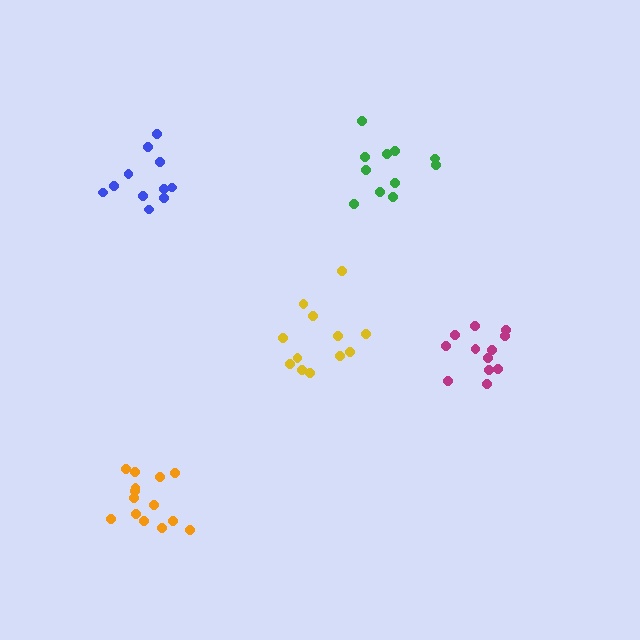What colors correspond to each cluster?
The clusters are colored: green, blue, yellow, orange, magenta.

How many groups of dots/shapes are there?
There are 5 groups.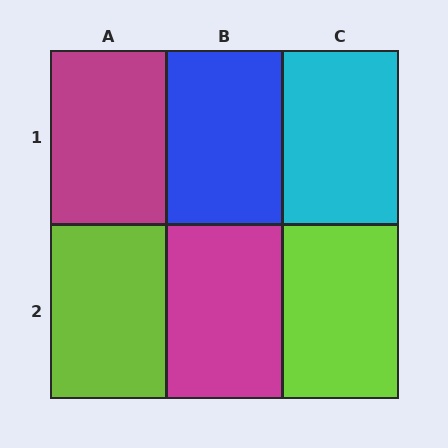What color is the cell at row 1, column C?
Cyan.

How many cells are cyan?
1 cell is cyan.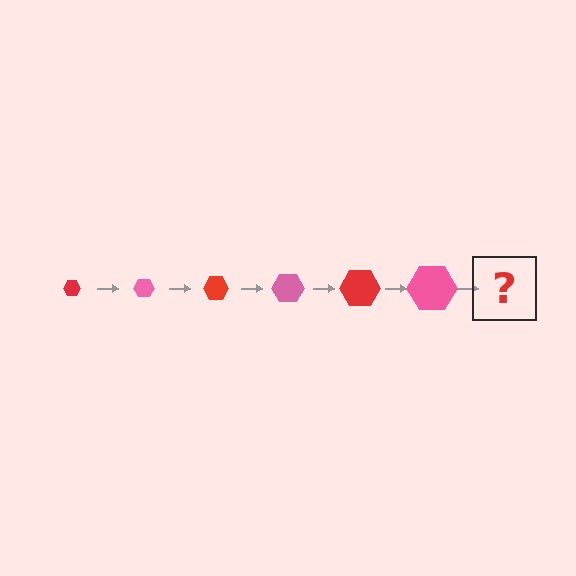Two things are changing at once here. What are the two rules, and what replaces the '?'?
The two rules are that the hexagon grows larger each step and the color cycles through red and pink. The '?' should be a red hexagon, larger than the previous one.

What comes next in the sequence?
The next element should be a red hexagon, larger than the previous one.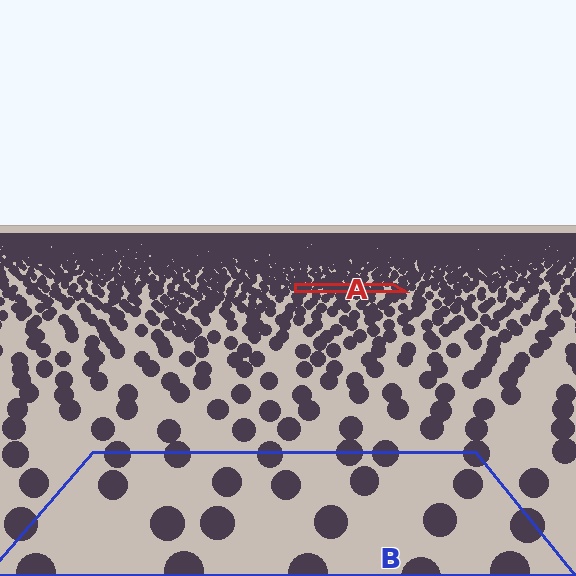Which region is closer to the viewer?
Region B is closer. The texture elements there are larger and more spread out.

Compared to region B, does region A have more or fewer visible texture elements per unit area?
Region A has more texture elements per unit area — they are packed more densely because it is farther away.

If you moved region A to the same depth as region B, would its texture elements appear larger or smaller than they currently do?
They would appear larger. At a closer depth, the same texture elements are projected at a bigger on-screen size.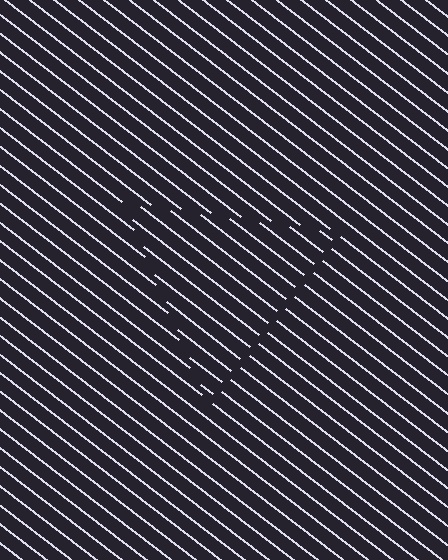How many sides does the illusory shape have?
3 sides — the line-ends trace a triangle.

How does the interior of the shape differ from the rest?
The interior of the shape contains the same grating, shifted by half a period — the contour is defined by the phase discontinuity where line-ends from the inner and outer gratings abut.